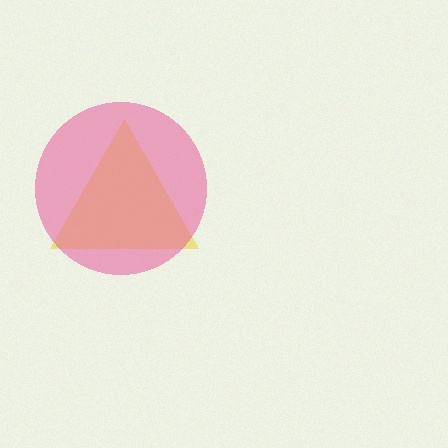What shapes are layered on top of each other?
The layered shapes are: a yellow triangle, a pink circle.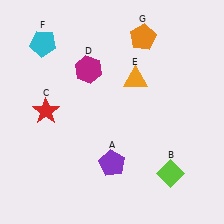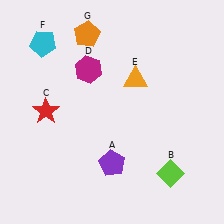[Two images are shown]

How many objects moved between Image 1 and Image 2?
1 object moved between the two images.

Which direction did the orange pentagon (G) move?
The orange pentagon (G) moved left.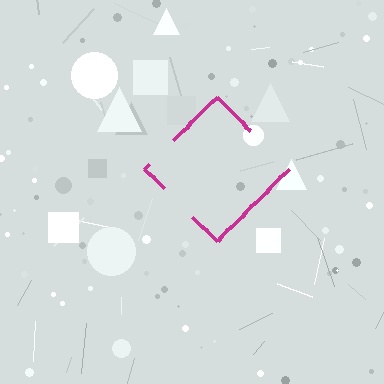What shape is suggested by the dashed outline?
The dashed outline suggests a diamond.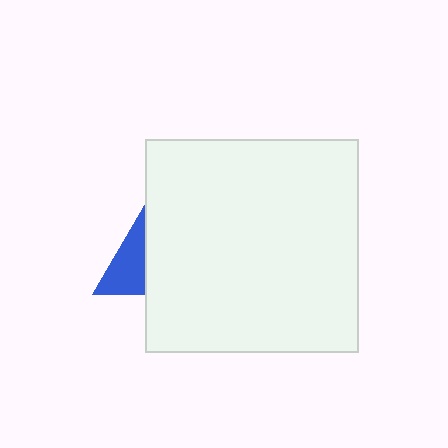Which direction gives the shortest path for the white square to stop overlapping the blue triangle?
Moving right gives the shortest separation.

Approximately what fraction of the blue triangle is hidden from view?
Roughly 53% of the blue triangle is hidden behind the white square.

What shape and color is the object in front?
The object in front is a white square.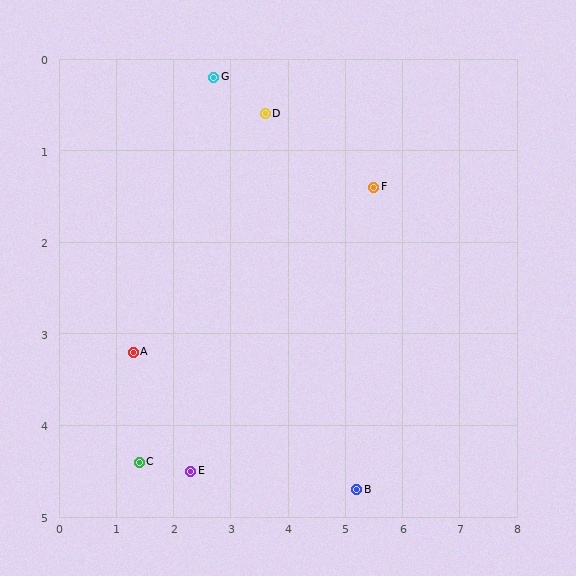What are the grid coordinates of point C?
Point C is at approximately (1.4, 4.4).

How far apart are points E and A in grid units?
Points E and A are about 1.6 grid units apart.